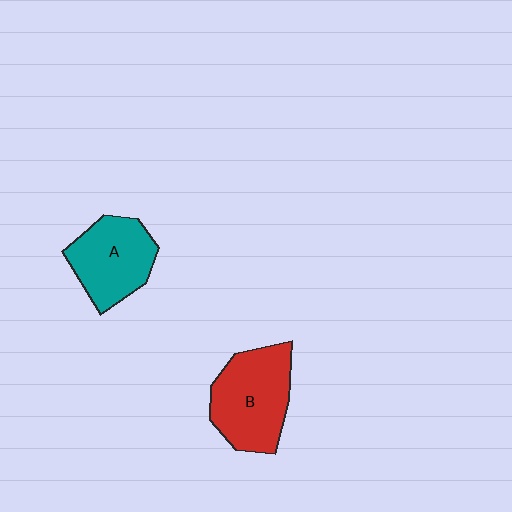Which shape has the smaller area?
Shape A (teal).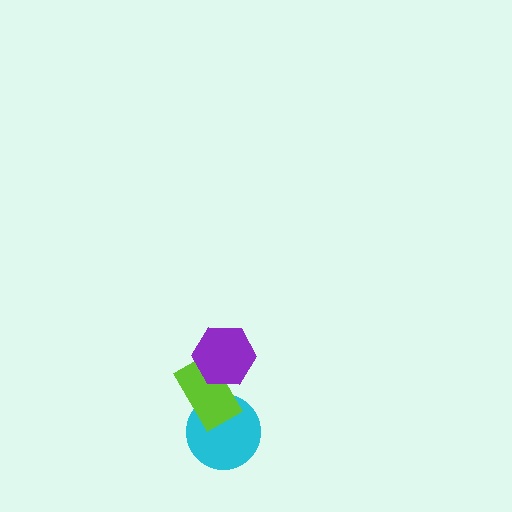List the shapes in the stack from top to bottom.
From top to bottom: the purple hexagon, the lime rectangle, the cyan circle.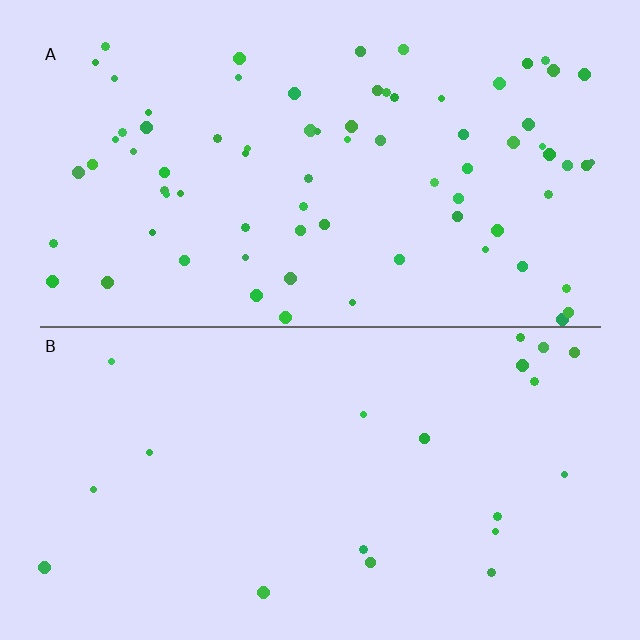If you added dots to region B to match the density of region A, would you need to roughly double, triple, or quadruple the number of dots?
Approximately quadruple.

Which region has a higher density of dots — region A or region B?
A (the top).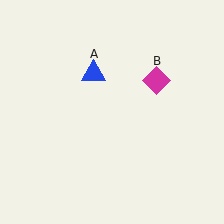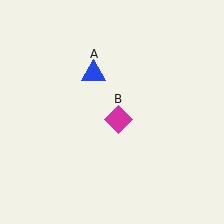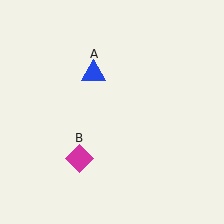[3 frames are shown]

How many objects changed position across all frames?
1 object changed position: magenta diamond (object B).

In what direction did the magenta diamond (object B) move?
The magenta diamond (object B) moved down and to the left.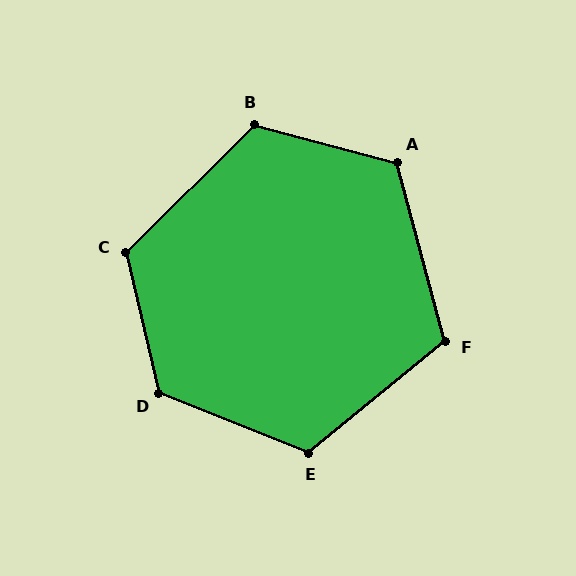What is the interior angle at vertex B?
Approximately 121 degrees (obtuse).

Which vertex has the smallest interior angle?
F, at approximately 114 degrees.